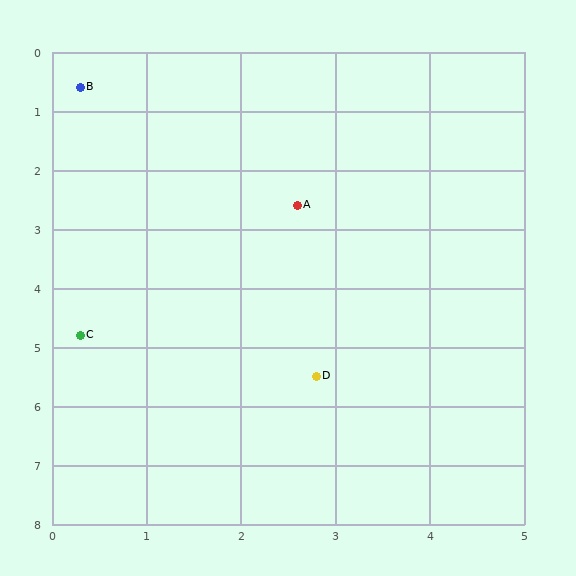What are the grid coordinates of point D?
Point D is at approximately (2.8, 5.5).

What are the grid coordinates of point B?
Point B is at approximately (0.3, 0.6).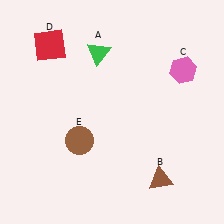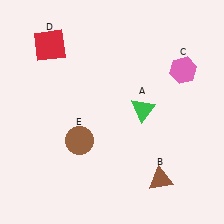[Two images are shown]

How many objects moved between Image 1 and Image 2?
1 object moved between the two images.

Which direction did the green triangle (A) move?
The green triangle (A) moved down.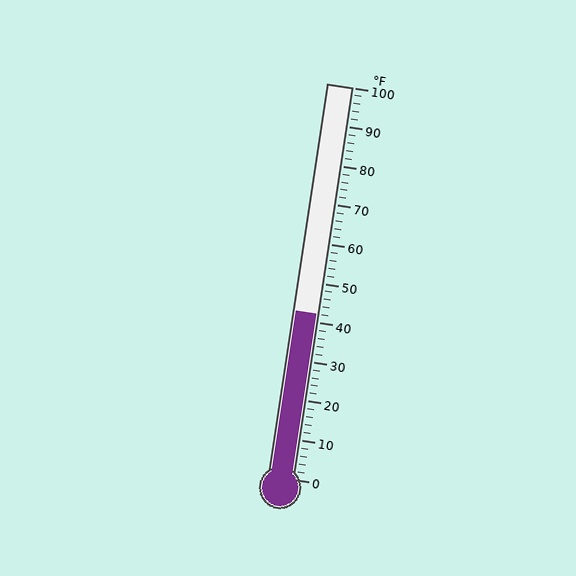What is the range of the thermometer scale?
The thermometer scale ranges from 0°F to 100°F.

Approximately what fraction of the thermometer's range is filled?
The thermometer is filled to approximately 40% of its range.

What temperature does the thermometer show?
The thermometer shows approximately 42°F.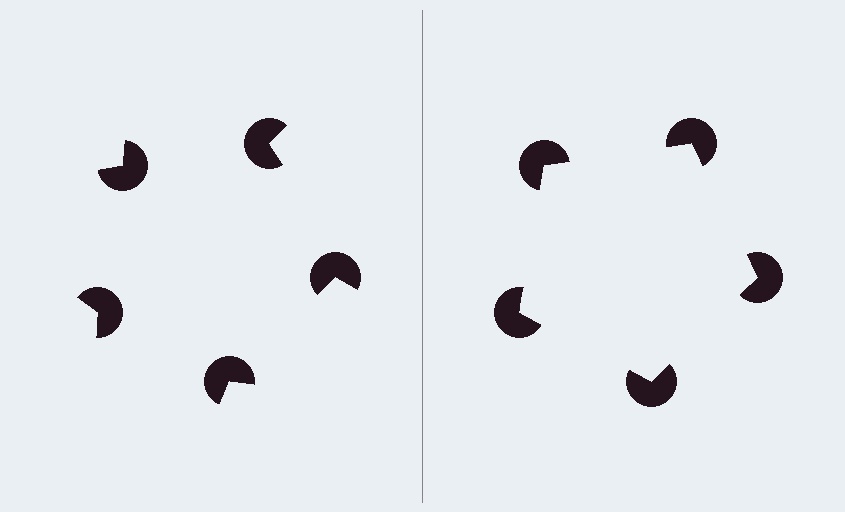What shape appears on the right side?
An illusory pentagon.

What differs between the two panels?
The pac-man discs are positioned identically on both sides; only the wedge orientations differ. On the right they align to a pentagon; on the left they are misaligned.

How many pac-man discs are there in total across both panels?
10 — 5 on each side.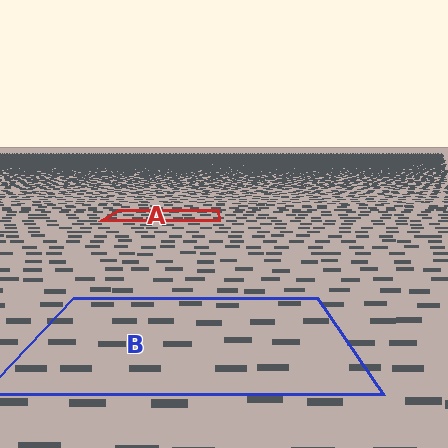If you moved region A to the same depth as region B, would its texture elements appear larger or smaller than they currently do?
They would appear larger. At a closer depth, the same texture elements are projected at a bigger on-screen size.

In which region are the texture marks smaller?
The texture marks are smaller in region A, because it is farther away.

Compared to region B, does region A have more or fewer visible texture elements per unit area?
Region A has more texture elements per unit area — they are packed more densely because it is farther away.